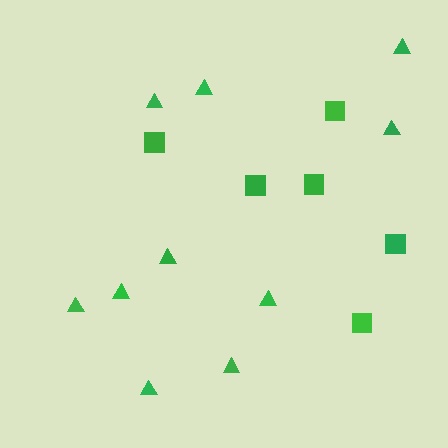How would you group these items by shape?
There are 2 groups: one group of squares (6) and one group of triangles (10).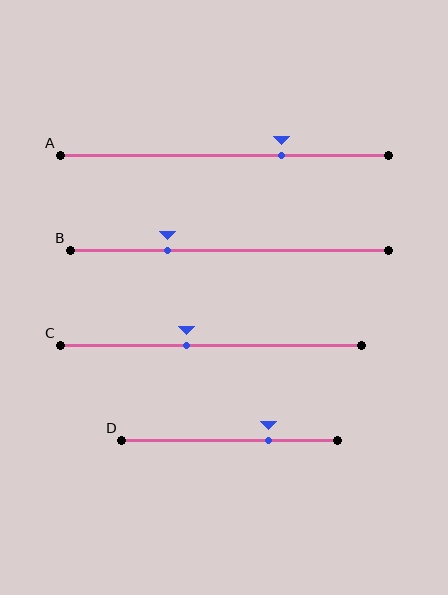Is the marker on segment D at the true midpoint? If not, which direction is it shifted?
No, the marker on segment D is shifted to the right by about 18% of the segment length.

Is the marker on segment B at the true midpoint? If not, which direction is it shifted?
No, the marker on segment B is shifted to the left by about 19% of the segment length.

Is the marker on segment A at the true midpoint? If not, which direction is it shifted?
No, the marker on segment A is shifted to the right by about 17% of the segment length.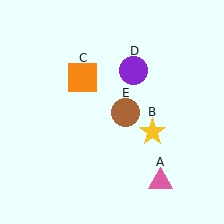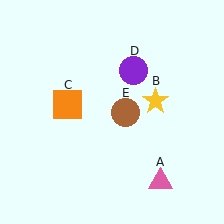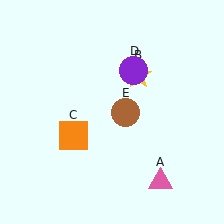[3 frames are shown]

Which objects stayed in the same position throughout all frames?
Pink triangle (object A) and purple circle (object D) and brown circle (object E) remained stationary.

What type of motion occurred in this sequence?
The yellow star (object B), orange square (object C) rotated counterclockwise around the center of the scene.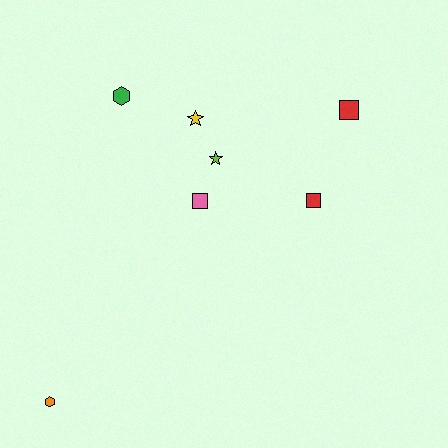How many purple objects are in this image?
There are no purple objects.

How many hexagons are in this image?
There are 2 hexagons.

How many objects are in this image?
There are 7 objects.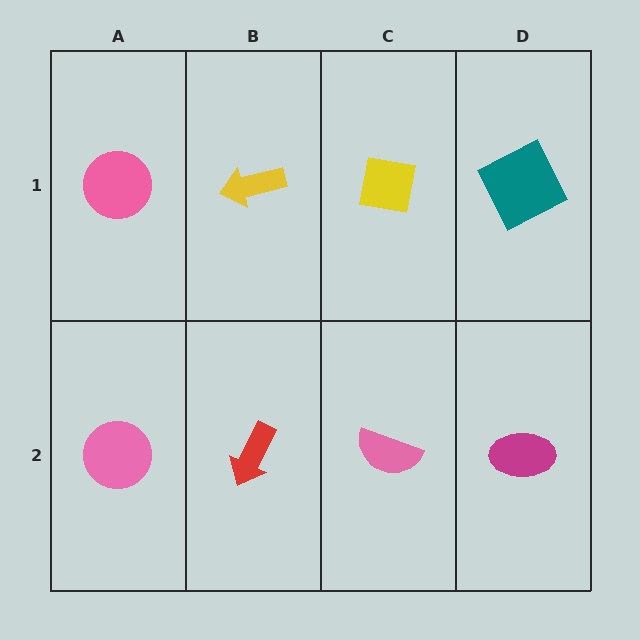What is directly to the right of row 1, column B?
A yellow square.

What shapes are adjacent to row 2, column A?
A pink circle (row 1, column A), a red arrow (row 2, column B).